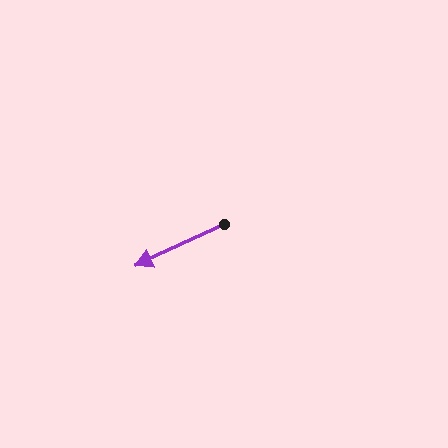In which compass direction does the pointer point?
Southwest.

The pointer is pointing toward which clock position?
Roughly 8 o'clock.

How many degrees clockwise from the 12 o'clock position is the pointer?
Approximately 245 degrees.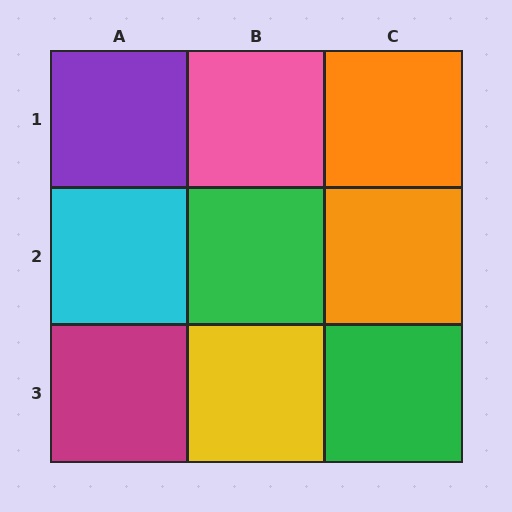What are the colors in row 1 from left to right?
Purple, pink, orange.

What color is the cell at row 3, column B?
Yellow.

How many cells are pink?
1 cell is pink.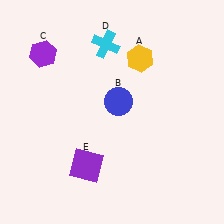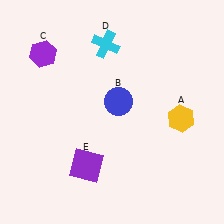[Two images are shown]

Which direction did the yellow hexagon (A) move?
The yellow hexagon (A) moved down.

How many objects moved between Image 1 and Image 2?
1 object moved between the two images.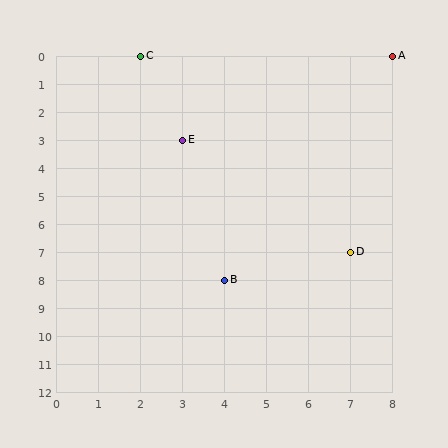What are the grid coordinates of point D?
Point D is at grid coordinates (7, 7).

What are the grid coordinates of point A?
Point A is at grid coordinates (8, 0).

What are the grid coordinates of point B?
Point B is at grid coordinates (4, 8).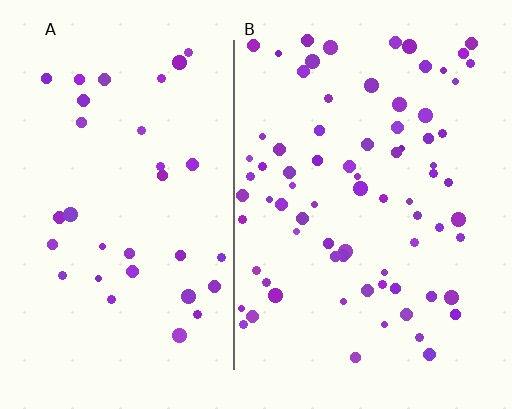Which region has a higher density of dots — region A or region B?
B (the right).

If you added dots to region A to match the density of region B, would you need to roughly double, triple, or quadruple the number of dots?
Approximately double.